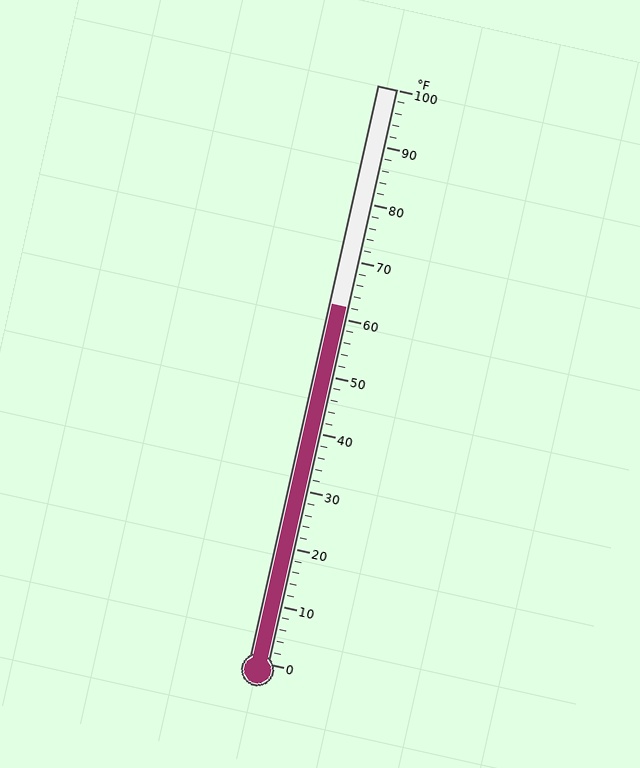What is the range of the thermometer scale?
The thermometer scale ranges from 0°F to 100°F.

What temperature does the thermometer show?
The thermometer shows approximately 62°F.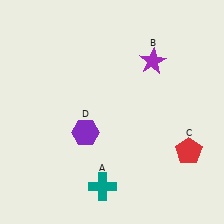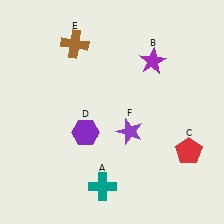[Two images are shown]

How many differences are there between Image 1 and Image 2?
There are 2 differences between the two images.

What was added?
A brown cross (E), a purple star (F) were added in Image 2.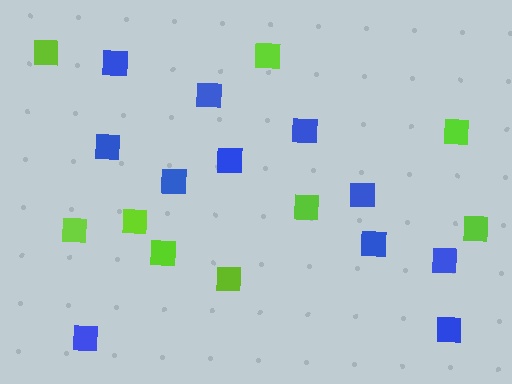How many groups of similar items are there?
There are 2 groups: one group of lime squares (9) and one group of blue squares (11).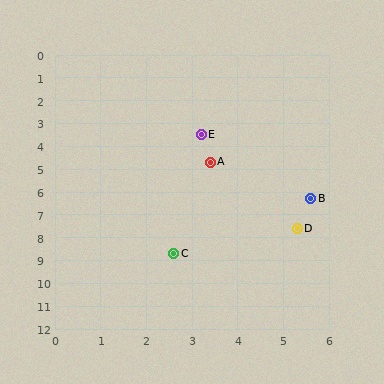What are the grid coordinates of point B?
Point B is at approximately (5.6, 6.3).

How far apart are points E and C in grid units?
Points E and C are about 5.2 grid units apart.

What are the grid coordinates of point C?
Point C is at approximately (2.6, 8.7).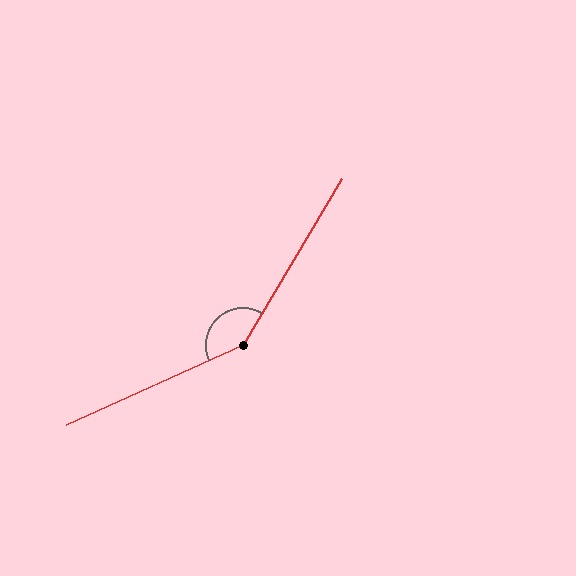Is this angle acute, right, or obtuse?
It is obtuse.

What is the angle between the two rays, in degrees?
Approximately 145 degrees.